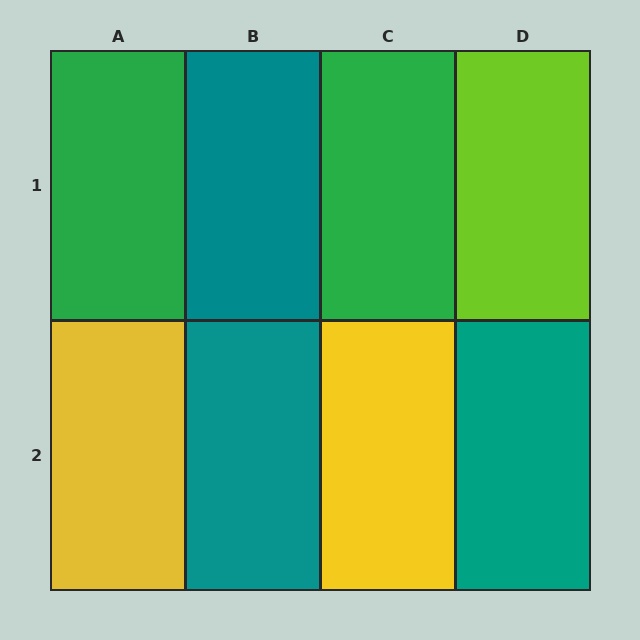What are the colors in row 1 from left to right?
Green, teal, green, lime.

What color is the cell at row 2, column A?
Yellow.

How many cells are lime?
1 cell is lime.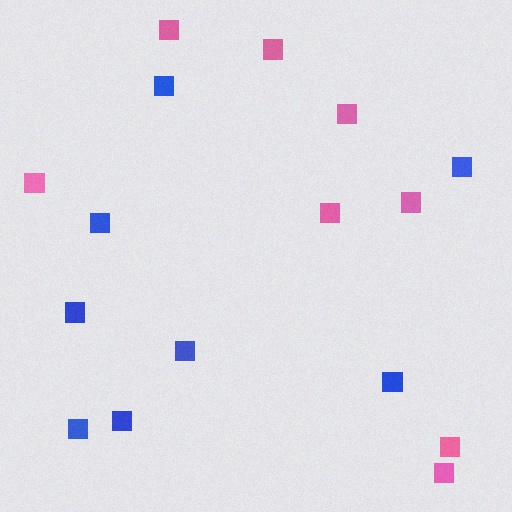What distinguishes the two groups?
There are 2 groups: one group of blue squares (8) and one group of pink squares (8).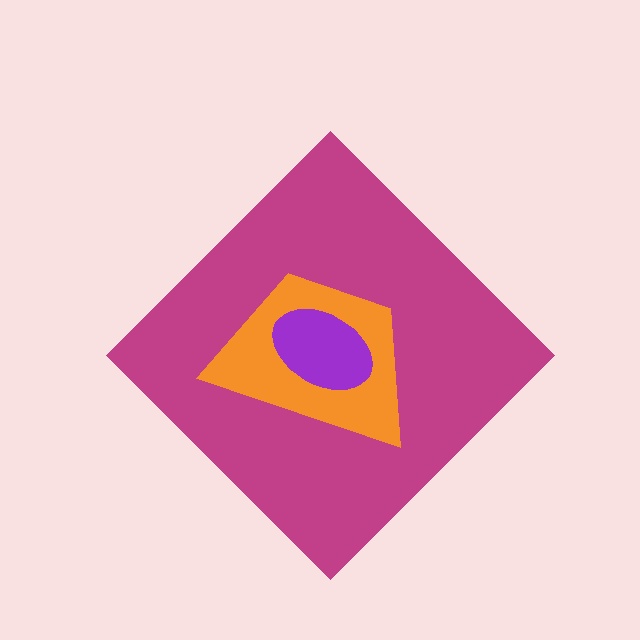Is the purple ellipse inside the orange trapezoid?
Yes.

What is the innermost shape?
The purple ellipse.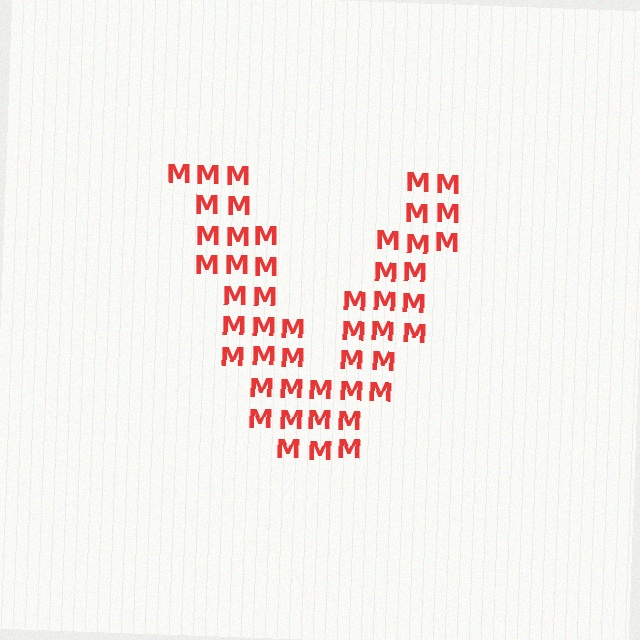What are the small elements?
The small elements are letter M's.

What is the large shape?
The large shape is the letter V.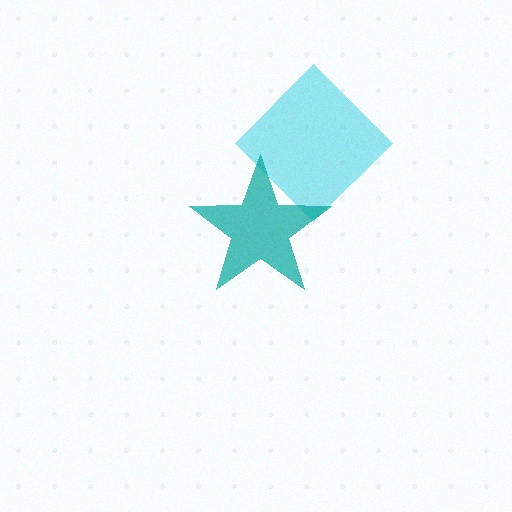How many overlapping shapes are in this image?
There are 2 overlapping shapes in the image.